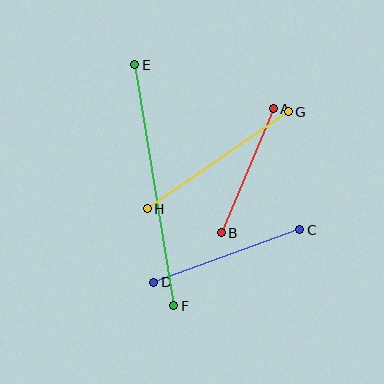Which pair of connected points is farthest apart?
Points E and F are farthest apart.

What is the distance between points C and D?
The distance is approximately 155 pixels.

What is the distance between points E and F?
The distance is approximately 244 pixels.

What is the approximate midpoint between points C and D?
The midpoint is at approximately (227, 256) pixels.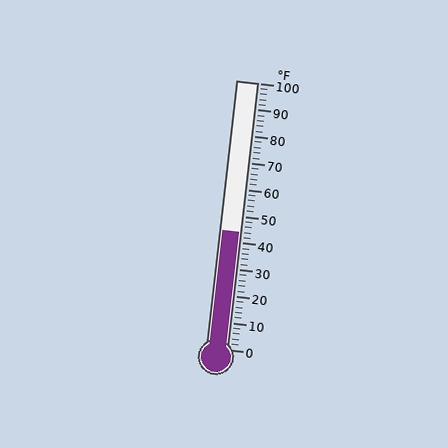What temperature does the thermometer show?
The thermometer shows approximately 44°F.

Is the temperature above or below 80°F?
The temperature is below 80°F.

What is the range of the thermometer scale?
The thermometer scale ranges from 0°F to 100°F.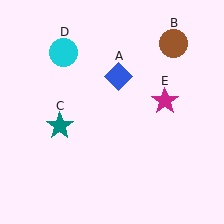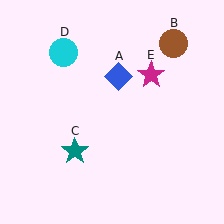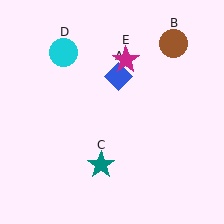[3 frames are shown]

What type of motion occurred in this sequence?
The teal star (object C), magenta star (object E) rotated counterclockwise around the center of the scene.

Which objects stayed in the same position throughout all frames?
Blue diamond (object A) and brown circle (object B) and cyan circle (object D) remained stationary.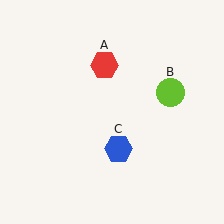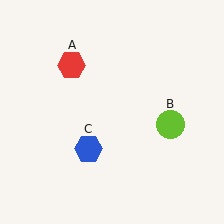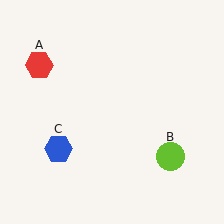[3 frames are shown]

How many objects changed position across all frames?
3 objects changed position: red hexagon (object A), lime circle (object B), blue hexagon (object C).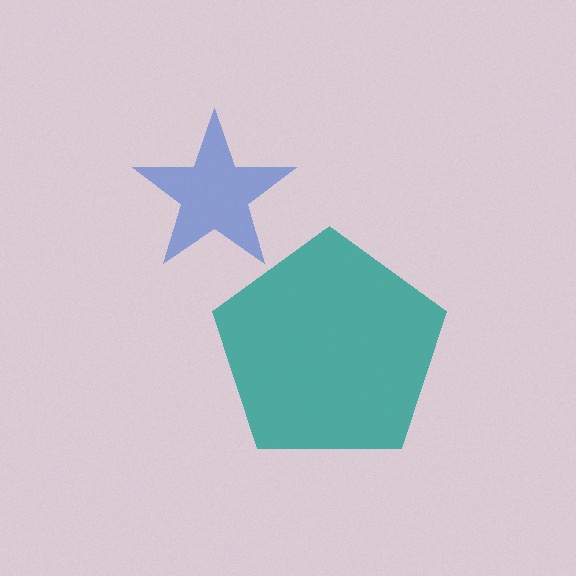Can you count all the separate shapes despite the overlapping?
Yes, there are 2 separate shapes.